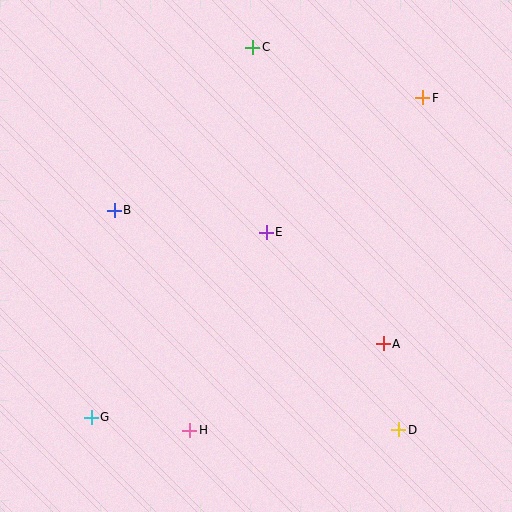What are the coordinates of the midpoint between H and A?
The midpoint between H and A is at (287, 387).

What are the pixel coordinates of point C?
Point C is at (253, 47).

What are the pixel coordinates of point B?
Point B is at (114, 210).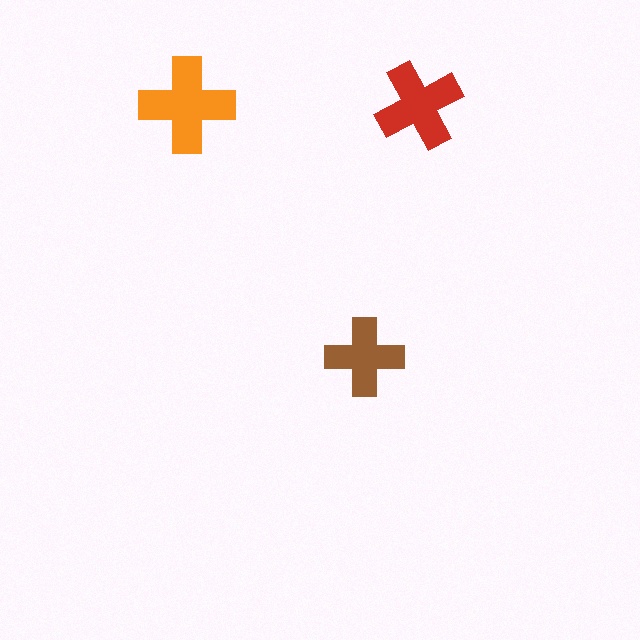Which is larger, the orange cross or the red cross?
The orange one.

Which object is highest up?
The orange cross is topmost.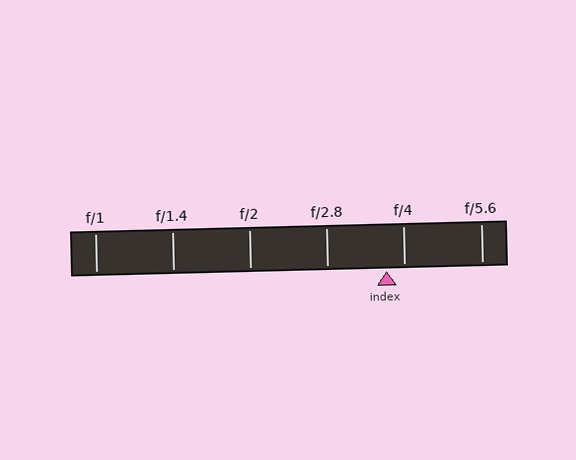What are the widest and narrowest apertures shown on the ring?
The widest aperture shown is f/1 and the narrowest is f/5.6.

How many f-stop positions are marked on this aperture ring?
There are 6 f-stop positions marked.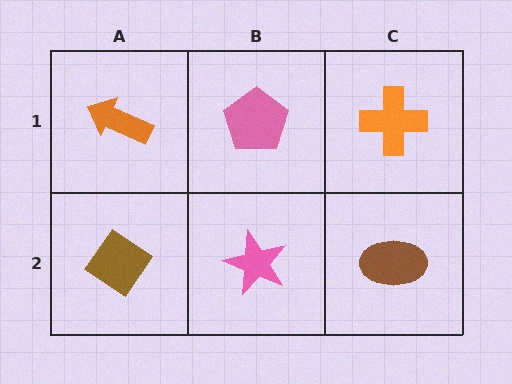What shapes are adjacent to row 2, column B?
A pink pentagon (row 1, column B), a brown diamond (row 2, column A), a brown ellipse (row 2, column C).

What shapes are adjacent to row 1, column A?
A brown diamond (row 2, column A), a pink pentagon (row 1, column B).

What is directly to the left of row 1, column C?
A pink pentagon.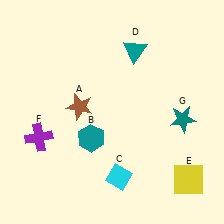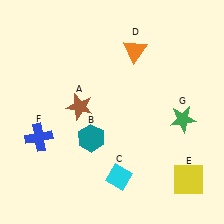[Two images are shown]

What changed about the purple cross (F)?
In Image 1, F is purple. In Image 2, it changed to blue.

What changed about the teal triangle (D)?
In Image 1, D is teal. In Image 2, it changed to orange.